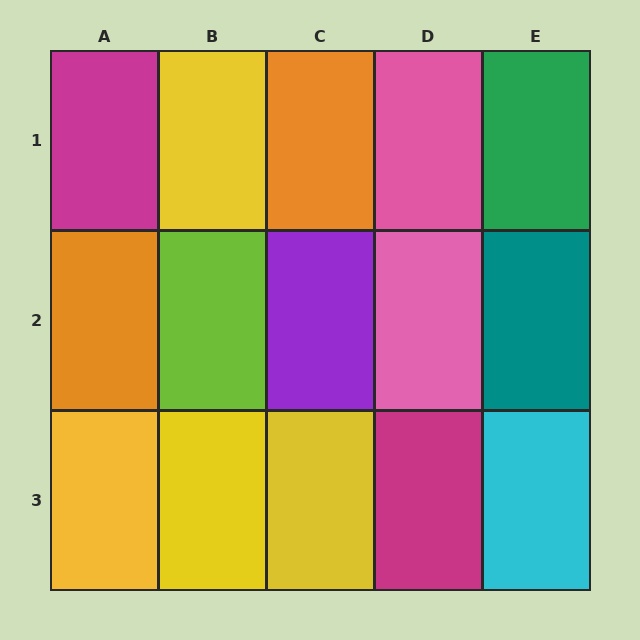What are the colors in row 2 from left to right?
Orange, lime, purple, pink, teal.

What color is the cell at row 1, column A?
Magenta.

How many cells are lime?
1 cell is lime.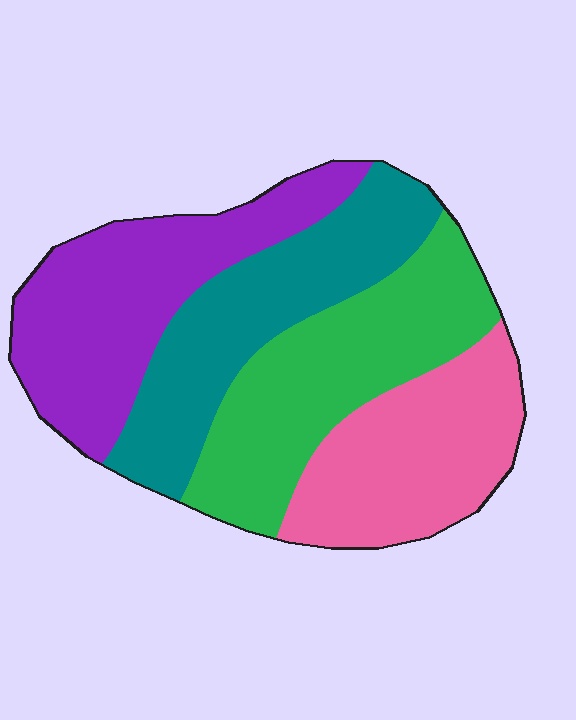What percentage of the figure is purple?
Purple takes up about one quarter (1/4) of the figure.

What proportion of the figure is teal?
Teal takes up about one quarter (1/4) of the figure.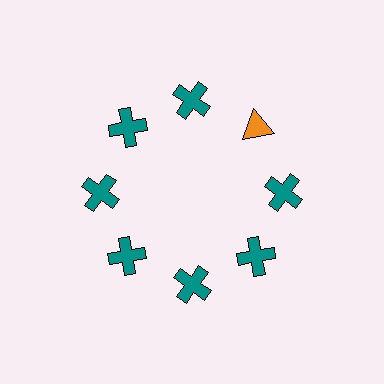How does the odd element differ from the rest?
It differs in both color (orange instead of teal) and shape (triangle instead of cross).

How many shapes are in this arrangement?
There are 8 shapes arranged in a ring pattern.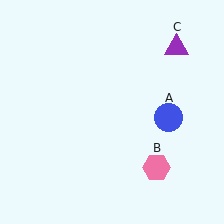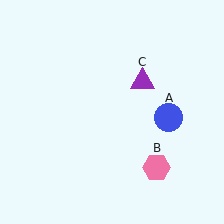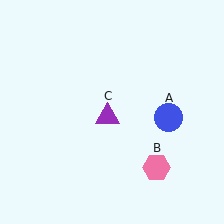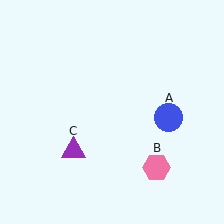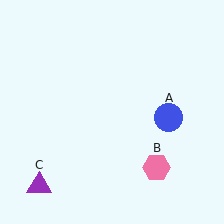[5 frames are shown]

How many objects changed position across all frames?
1 object changed position: purple triangle (object C).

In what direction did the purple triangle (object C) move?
The purple triangle (object C) moved down and to the left.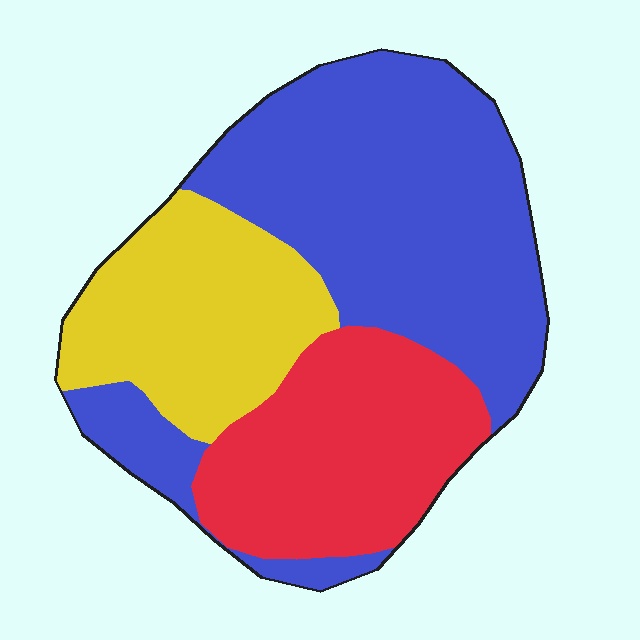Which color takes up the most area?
Blue, at roughly 50%.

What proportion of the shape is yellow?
Yellow takes up less than a quarter of the shape.